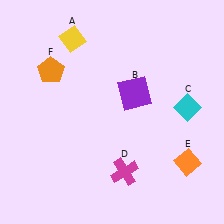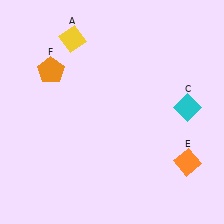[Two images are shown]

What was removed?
The purple square (B), the magenta cross (D) were removed in Image 2.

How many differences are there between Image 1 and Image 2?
There are 2 differences between the two images.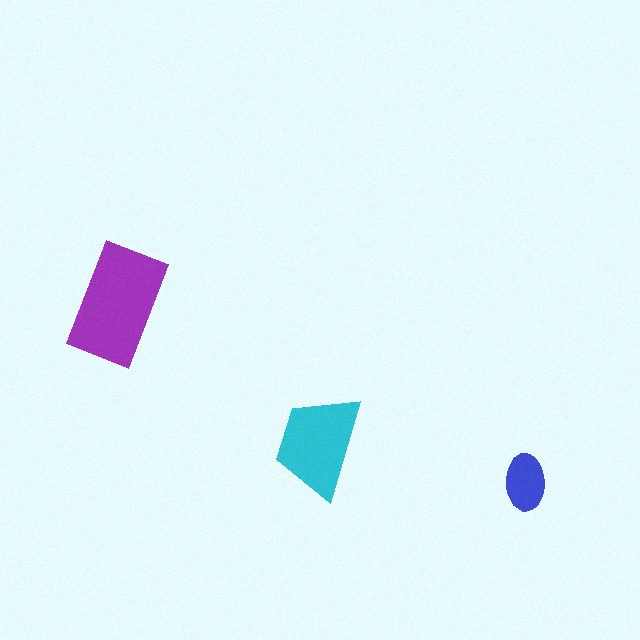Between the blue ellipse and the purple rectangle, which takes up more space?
The purple rectangle.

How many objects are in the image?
There are 3 objects in the image.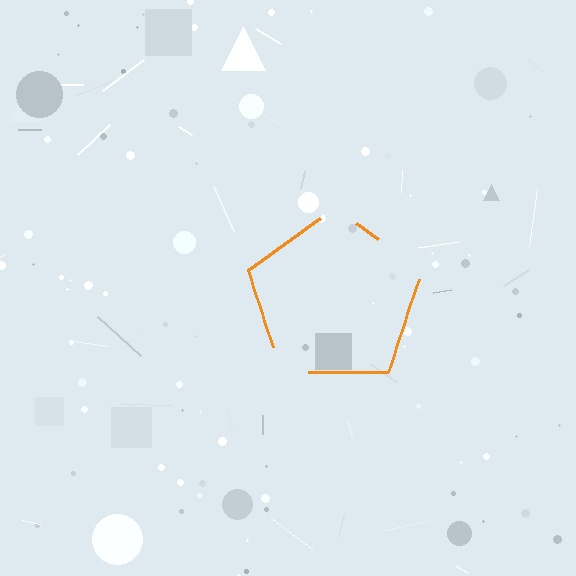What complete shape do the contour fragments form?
The contour fragments form a pentagon.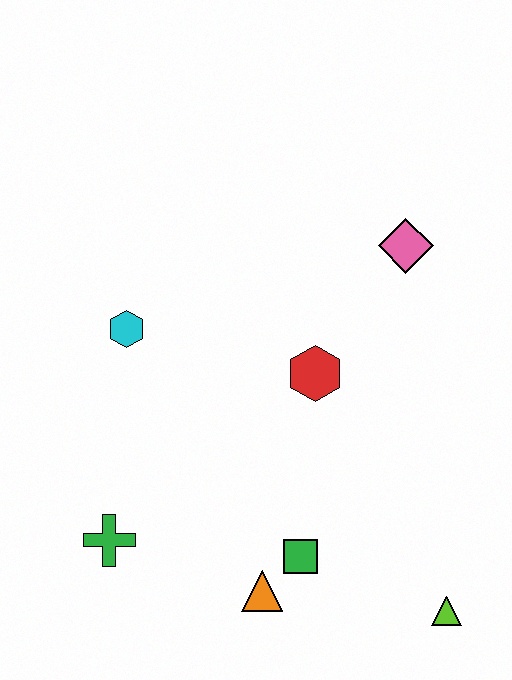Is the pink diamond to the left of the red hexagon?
No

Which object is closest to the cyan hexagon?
The red hexagon is closest to the cyan hexagon.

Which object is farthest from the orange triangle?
The pink diamond is farthest from the orange triangle.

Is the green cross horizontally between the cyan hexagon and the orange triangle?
No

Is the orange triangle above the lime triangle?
Yes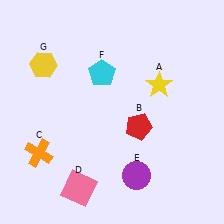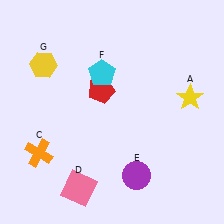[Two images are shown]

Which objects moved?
The objects that moved are: the yellow star (A), the red pentagon (B).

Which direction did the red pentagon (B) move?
The red pentagon (B) moved left.